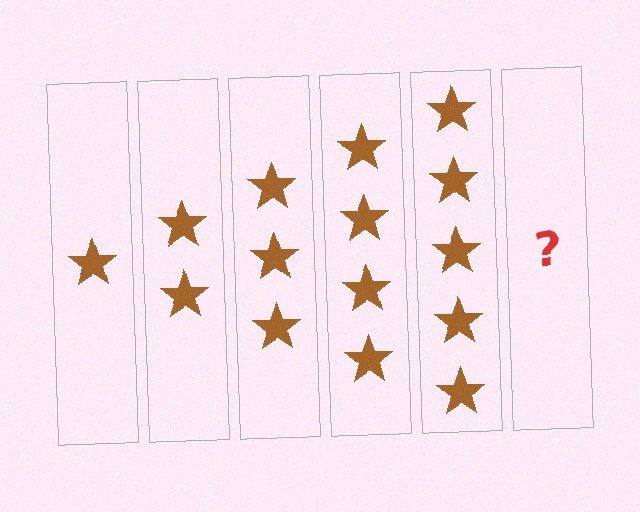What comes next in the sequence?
The next element should be 6 stars.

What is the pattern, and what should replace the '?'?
The pattern is that each step adds one more star. The '?' should be 6 stars.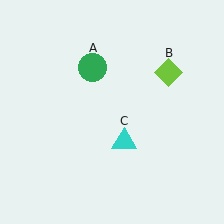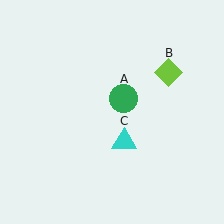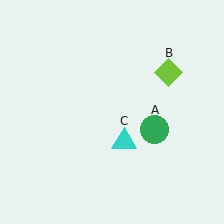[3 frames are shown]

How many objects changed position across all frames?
1 object changed position: green circle (object A).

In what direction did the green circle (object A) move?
The green circle (object A) moved down and to the right.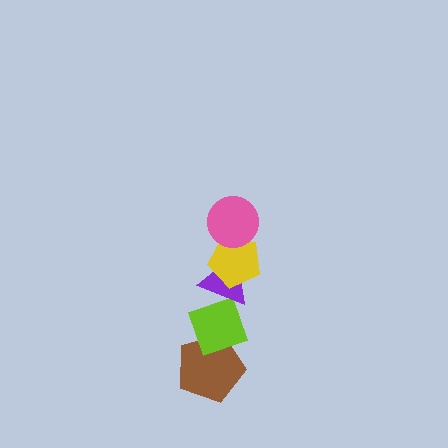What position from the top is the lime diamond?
The lime diamond is 4th from the top.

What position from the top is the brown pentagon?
The brown pentagon is 5th from the top.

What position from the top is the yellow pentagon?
The yellow pentagon is 2nd from the top.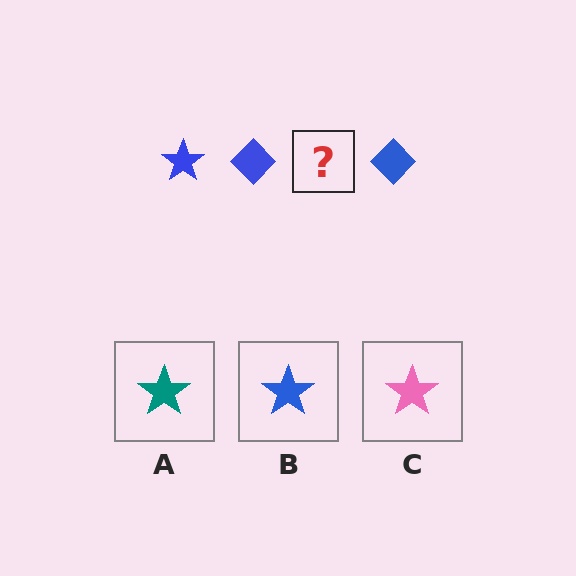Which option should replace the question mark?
Option B.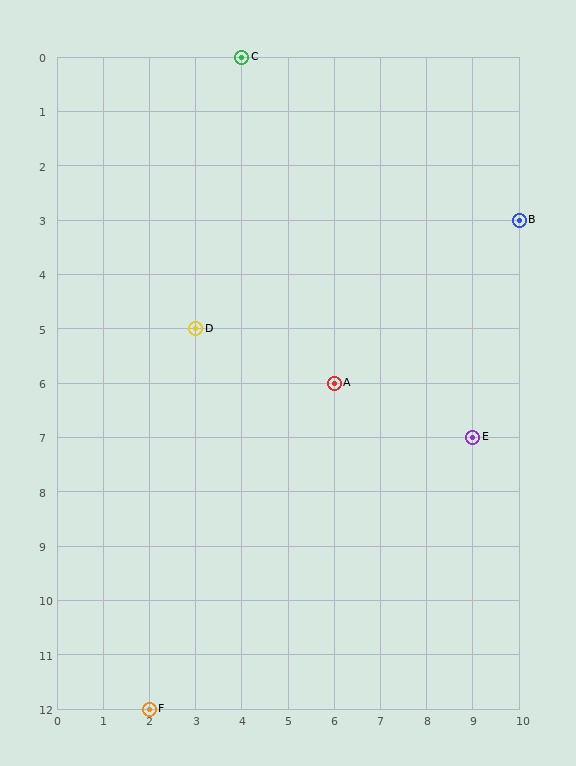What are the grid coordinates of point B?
Point B is at grid coordinates (10, 3).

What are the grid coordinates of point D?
Point D is at grid coordinates (3, 5).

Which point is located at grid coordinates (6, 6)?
Point A is at (6, 6).